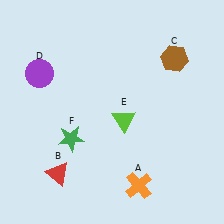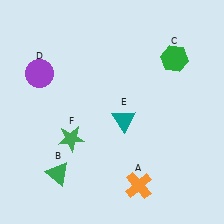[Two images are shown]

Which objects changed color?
B changed from red to green. C changed from brown to green. E changed from lime to teal.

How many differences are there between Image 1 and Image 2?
There are 3 differences between the two images.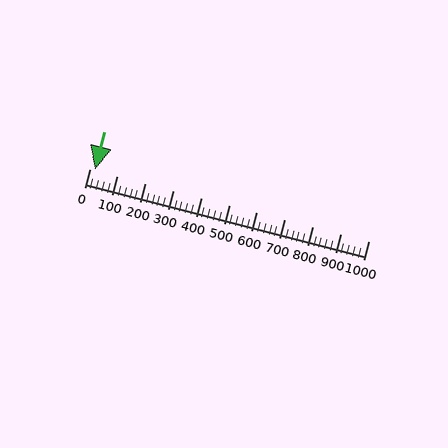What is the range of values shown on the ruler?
The ruler shows values from 0 to 1000.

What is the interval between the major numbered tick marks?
The major tick marks are spaced 100 units apart.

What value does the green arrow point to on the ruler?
The green arrow points to approximately 20.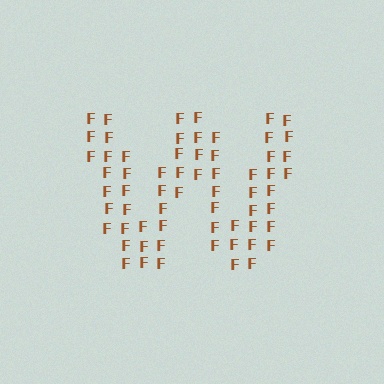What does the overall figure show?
The overall figure shows the letter W.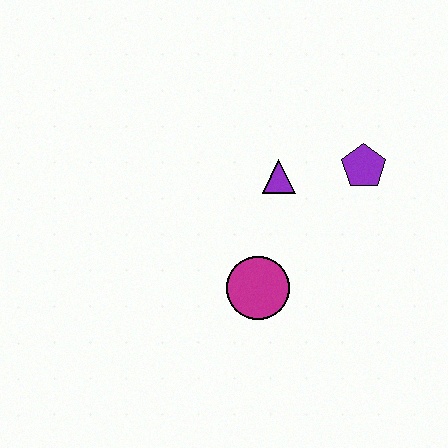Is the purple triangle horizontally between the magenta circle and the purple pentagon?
Yes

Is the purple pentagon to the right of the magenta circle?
Yes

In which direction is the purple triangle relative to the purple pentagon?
The purple triangle is to the left of the purple pentagon.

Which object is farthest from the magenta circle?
The purple pentagon is farthest from the magenta circle.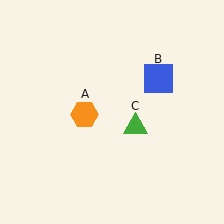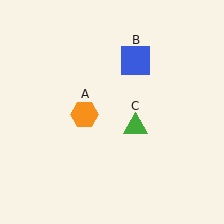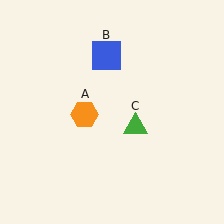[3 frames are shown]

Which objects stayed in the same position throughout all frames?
Orange hexagon (object A) and green triangle (object C) remained stationary.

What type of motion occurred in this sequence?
The blue square (object B) rotated counterclockwise around the center of the scene.